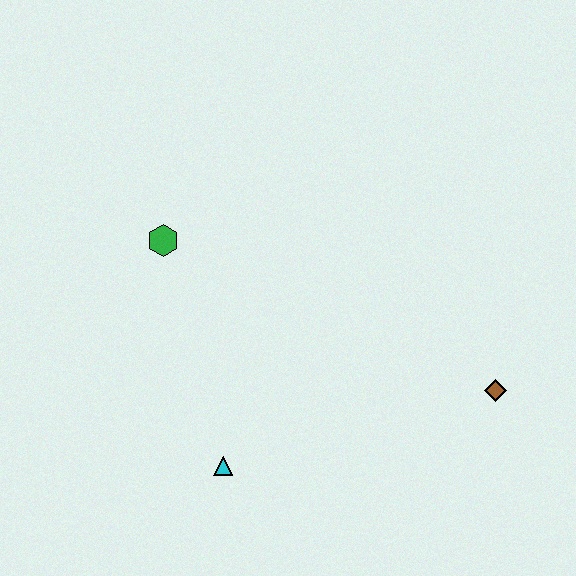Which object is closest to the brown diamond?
The cyan triangle is closest to the brown diamond.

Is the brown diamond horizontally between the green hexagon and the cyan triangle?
No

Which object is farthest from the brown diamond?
The green hexagon is farthest from the brown diamond.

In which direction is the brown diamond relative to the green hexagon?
The brown diamond is to the right of the green hexagon.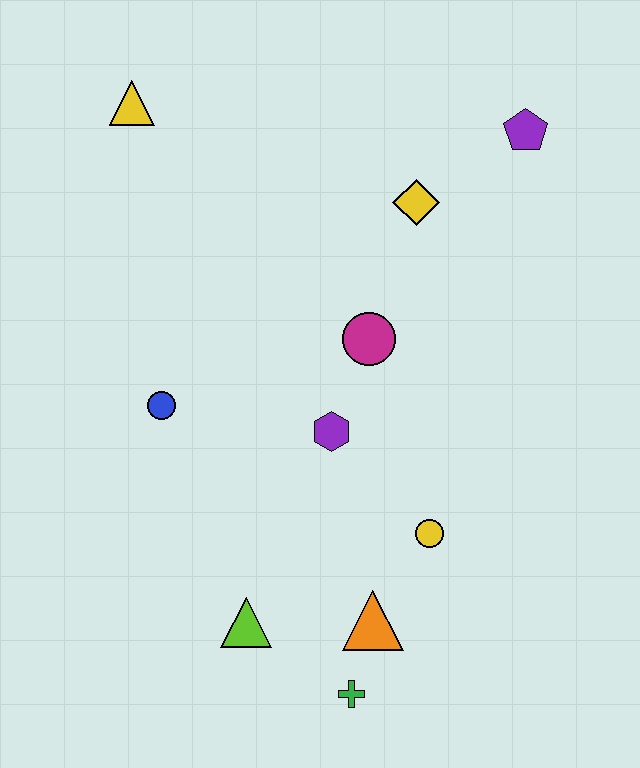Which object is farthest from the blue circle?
The purple pentagon is farthest from the blue circle.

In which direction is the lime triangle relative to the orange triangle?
The lime triangle is to the left of the orange triangle.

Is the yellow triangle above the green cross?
Yes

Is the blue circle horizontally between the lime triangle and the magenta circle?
No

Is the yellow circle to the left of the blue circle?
No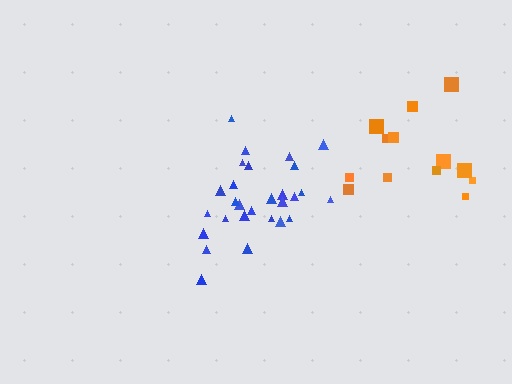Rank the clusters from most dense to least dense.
blue, orange.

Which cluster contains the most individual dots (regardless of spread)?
Blue (28).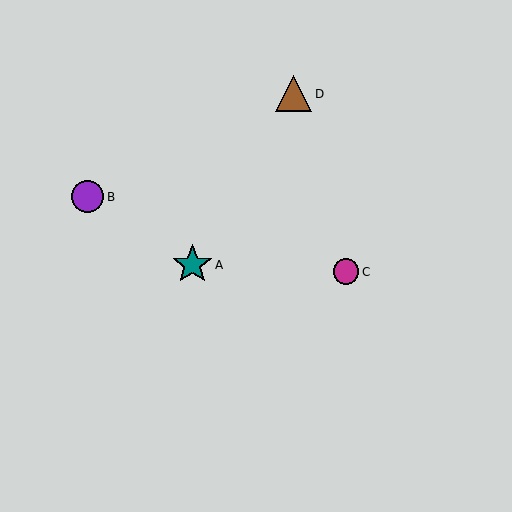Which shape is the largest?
The teal star (labeled A) is the largest.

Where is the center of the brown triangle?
The center of the brown triangle is at (294, 94).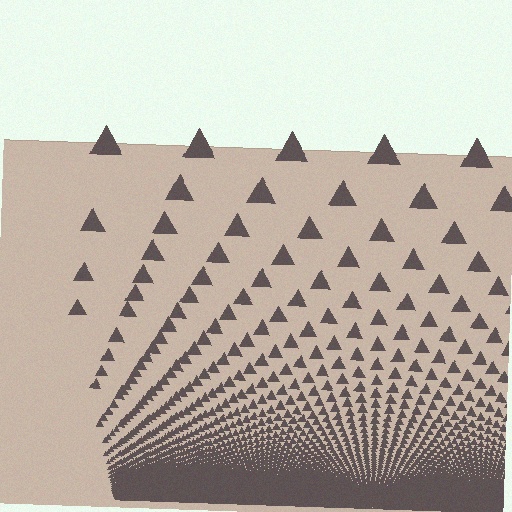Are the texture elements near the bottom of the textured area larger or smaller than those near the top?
Smaller. The gradient is inverted — elements near the bottom are smaller and denser.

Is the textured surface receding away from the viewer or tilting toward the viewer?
The surface appears to tilt toward the viewer. Texture elements get larger and sparser toward the top.